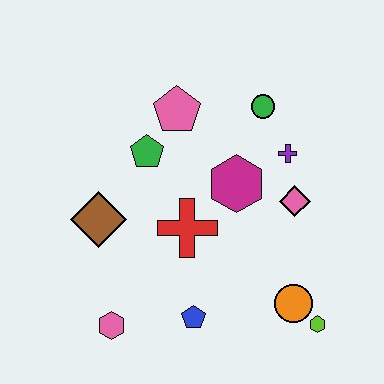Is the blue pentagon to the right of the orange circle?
No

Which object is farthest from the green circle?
The pink hexagon is farthest from the green circle.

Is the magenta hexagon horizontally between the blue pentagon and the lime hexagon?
Yes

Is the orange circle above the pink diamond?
No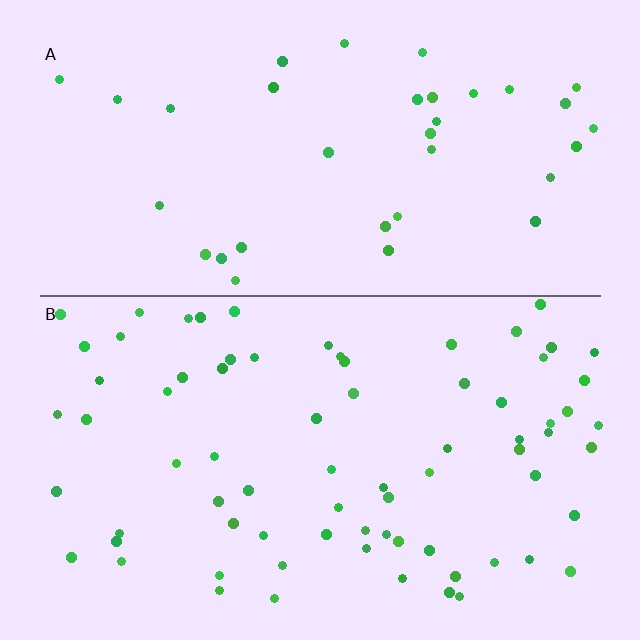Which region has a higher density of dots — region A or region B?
B (the bottom).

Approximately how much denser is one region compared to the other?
Approximately 2.1× — region B over region A.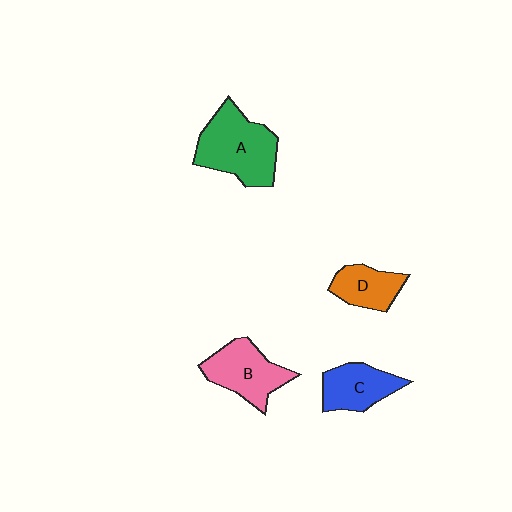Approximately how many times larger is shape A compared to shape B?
Approximately 1.3 times.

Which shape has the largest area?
Shape A (green).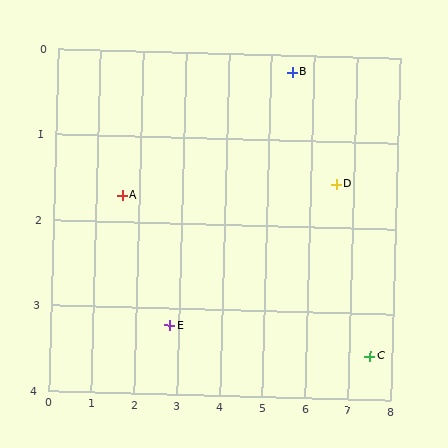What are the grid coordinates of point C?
Point C is at approximately (7.5, 3.5).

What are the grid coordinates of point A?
Point A is at approximately (1.6, 1.7).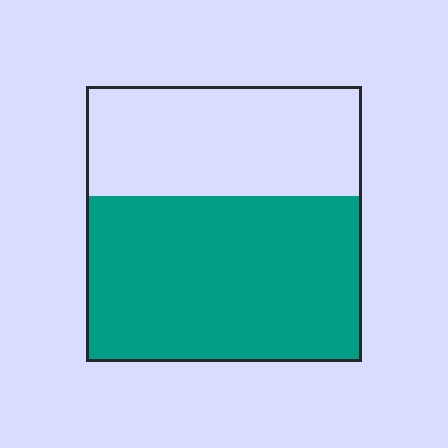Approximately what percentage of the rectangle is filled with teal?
Approximately 60%.